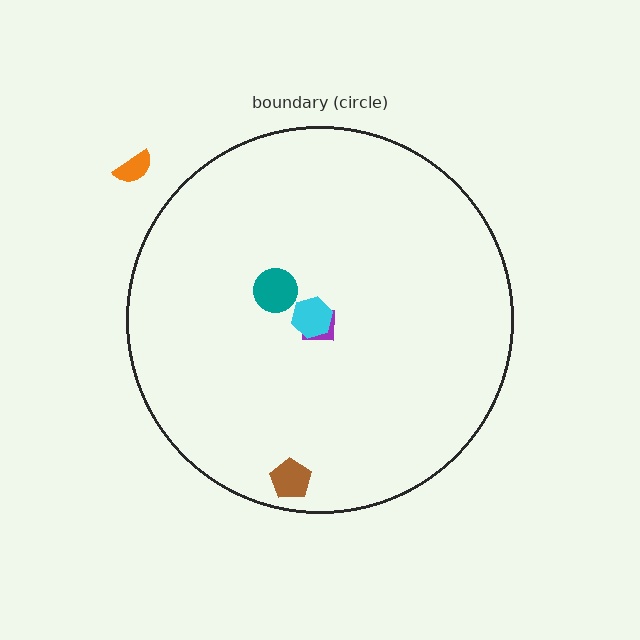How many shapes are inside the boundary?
5 inside, 1 outside.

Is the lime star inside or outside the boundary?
Inside.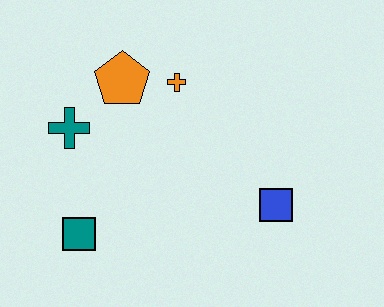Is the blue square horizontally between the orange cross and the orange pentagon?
No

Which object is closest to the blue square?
The orange cross is closest to the blue square.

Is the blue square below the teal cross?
Yes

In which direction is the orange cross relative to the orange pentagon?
The orange cross is to the right of the orange pentagon.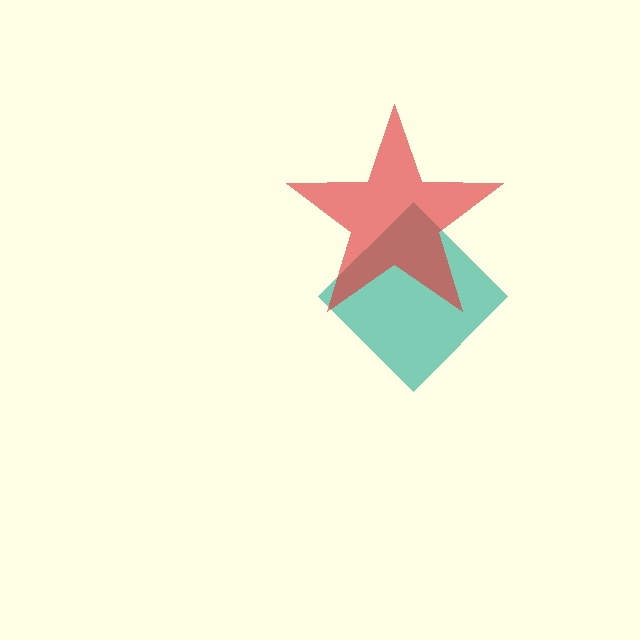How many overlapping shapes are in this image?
There are 2 overlapping shapes in the image.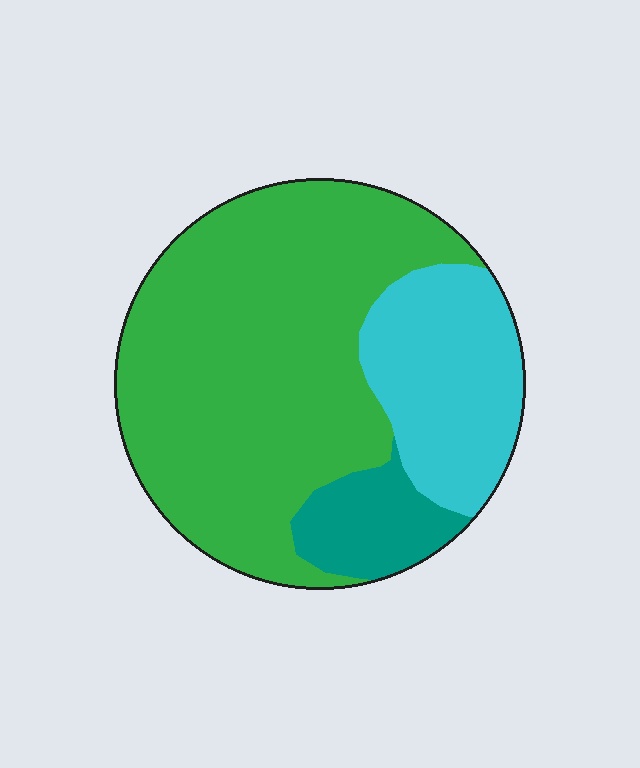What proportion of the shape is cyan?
Cyan takes up about one quarter (1/4) of the shape.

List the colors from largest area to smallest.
From largest to smallest: green, cyan, teal.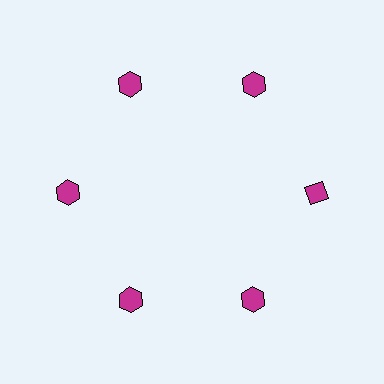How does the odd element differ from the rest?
It has a different shape: diamond instead of hexagon.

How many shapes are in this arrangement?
There are 6 shapes arranged in a ring pattern.